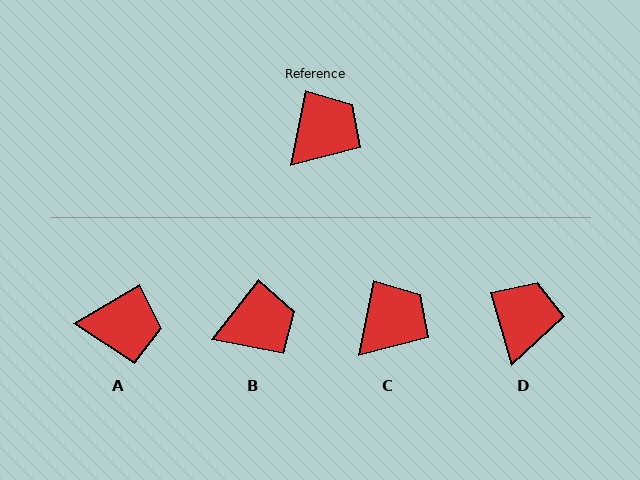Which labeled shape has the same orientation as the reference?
C.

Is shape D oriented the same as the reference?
No, it is off by about 27 degrees.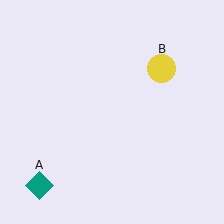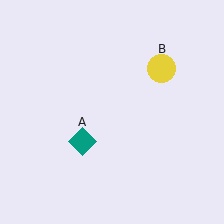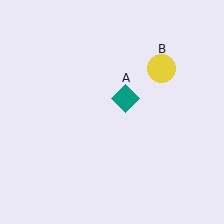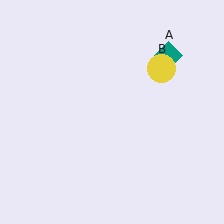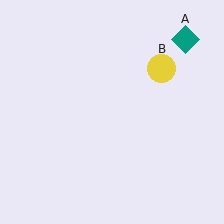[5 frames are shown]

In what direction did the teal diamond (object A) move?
The teal diamond (object A) moved up and to the right.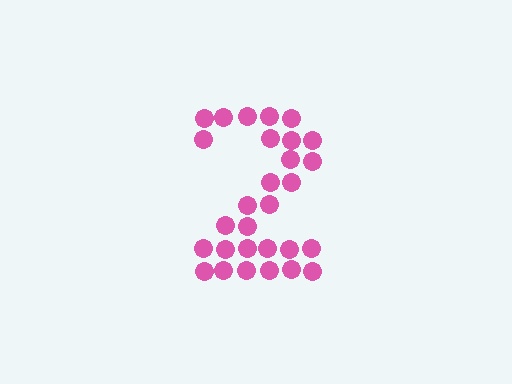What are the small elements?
The small elements are circles.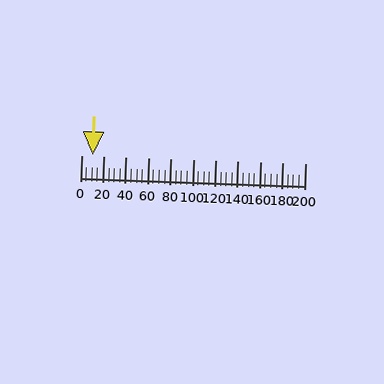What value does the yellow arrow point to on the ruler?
The yellow arrow points to approximately 10.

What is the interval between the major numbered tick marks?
The major tick marks are spaced 20 units apart.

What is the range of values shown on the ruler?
The ruler shows values from 0 to 200.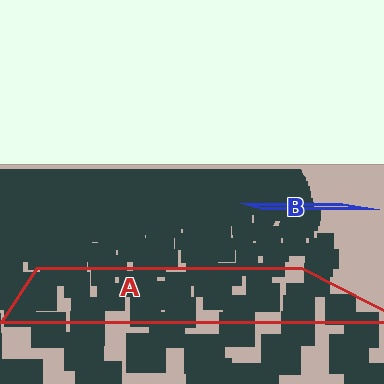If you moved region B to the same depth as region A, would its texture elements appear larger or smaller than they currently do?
They would appear larger. At a closer depth, the same texture elements are projected at a bigger on-screen size.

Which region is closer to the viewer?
Region A is closer. The texture elements there are larger and more spread out.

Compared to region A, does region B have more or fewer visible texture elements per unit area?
Region B has more texture elements per unit area — they are packed more densely because it is farther away.